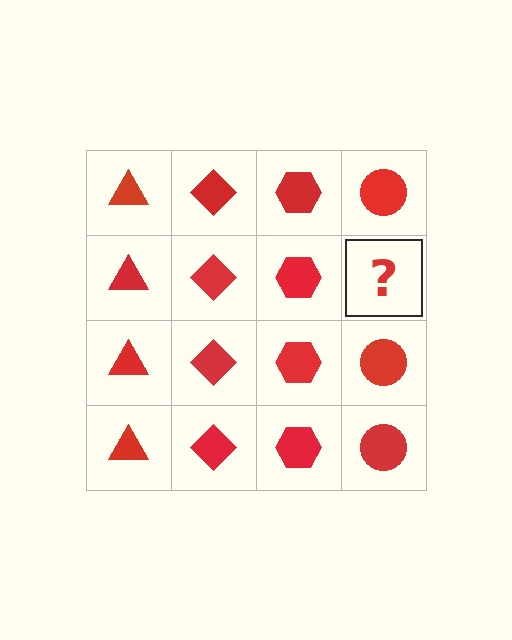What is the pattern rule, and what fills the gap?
The rule is that each column has a consistent shape. The gap should be filled with a red circle.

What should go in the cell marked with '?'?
The missing cell should contain a red circle.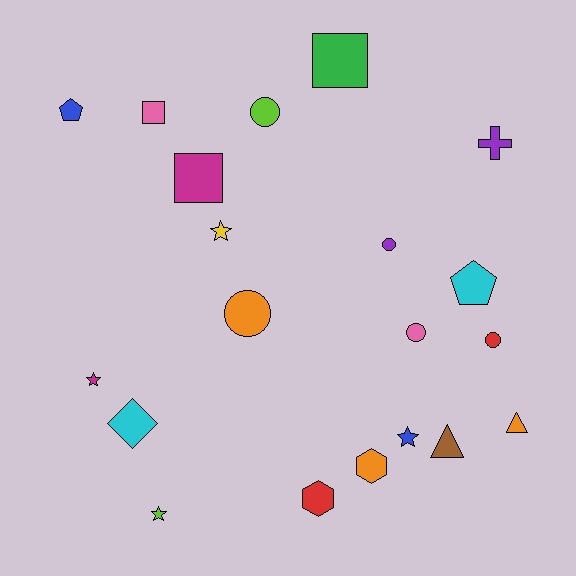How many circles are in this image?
There are 5 circles.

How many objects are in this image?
There are 20 objects.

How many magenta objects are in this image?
There are 2 magenta objects.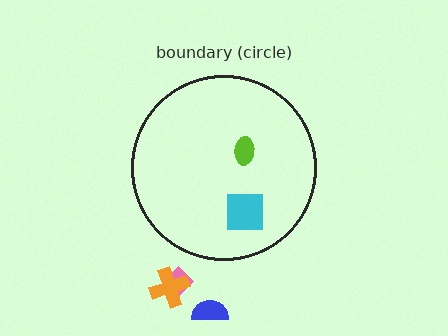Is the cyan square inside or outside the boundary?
Inside.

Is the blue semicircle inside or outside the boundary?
Outside.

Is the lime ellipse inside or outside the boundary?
Inside.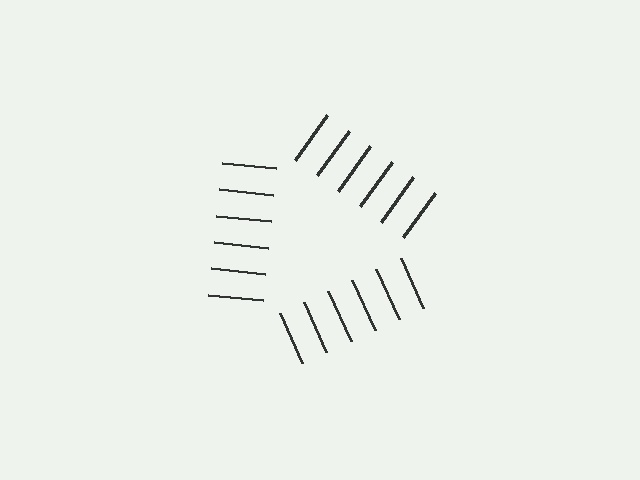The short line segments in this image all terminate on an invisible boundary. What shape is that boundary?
An illusory triangle — the line segments terminate on its edges but no continuous stroke is drawn.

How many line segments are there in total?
18 — 6 along each of the 3 edges.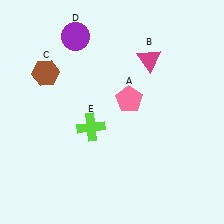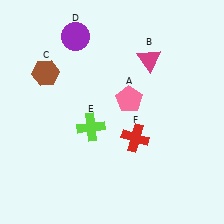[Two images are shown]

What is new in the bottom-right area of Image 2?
A red cross (F) was added in the bottom-right area of Image 2.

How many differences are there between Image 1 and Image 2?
There is 1 difference between the two images.